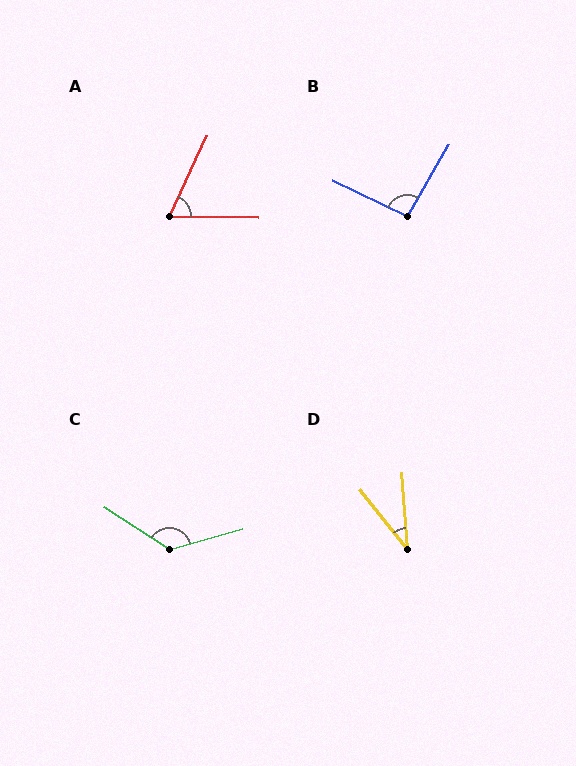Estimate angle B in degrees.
Approximately 95 degrees.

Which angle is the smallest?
D, at approximately 34 degrees.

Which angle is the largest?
C, at approximately 131 degrees.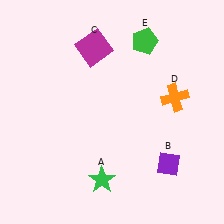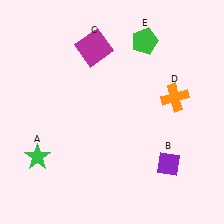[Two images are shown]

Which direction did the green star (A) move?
The green star (A) moved left.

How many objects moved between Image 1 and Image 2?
1 object moved between the two images.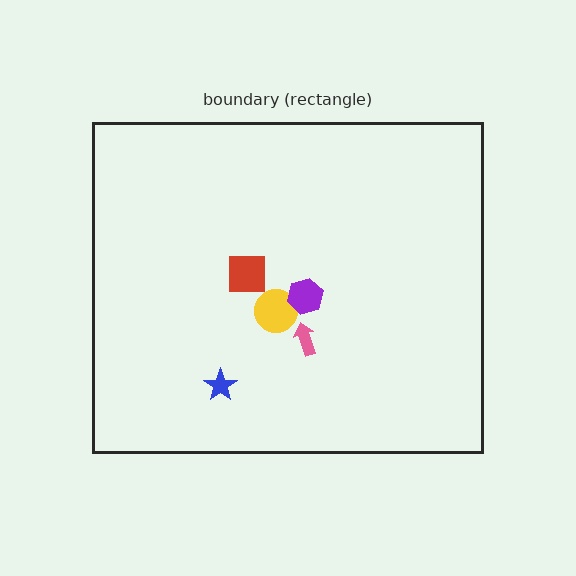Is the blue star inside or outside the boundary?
Inside.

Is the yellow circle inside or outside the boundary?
Inside.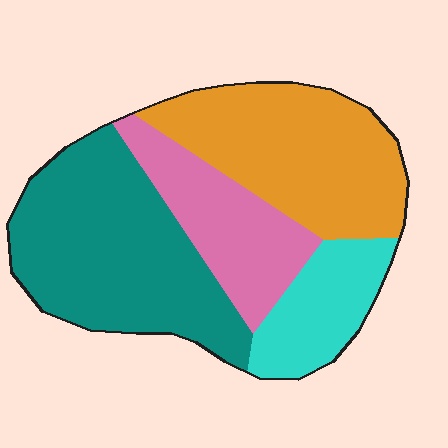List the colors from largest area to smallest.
From largest to smallest: teal, orange, pink, cyan.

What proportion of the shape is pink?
Pink takes up about one fifth (1/5) of the shape.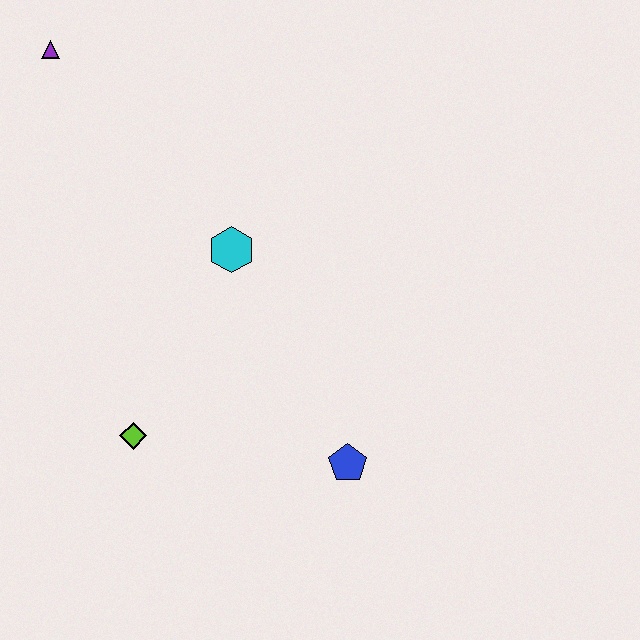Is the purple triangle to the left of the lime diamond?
Yes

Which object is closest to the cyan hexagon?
The lime diamond is closest to the cyan hexagon.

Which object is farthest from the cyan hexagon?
The purple triangle is farthest from the cyan hexagon.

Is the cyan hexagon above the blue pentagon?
Yes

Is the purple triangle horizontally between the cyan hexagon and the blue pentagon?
No